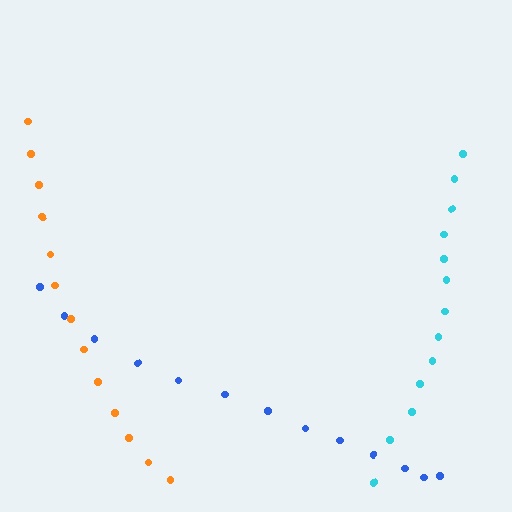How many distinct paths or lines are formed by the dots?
There are 3 distinct paths.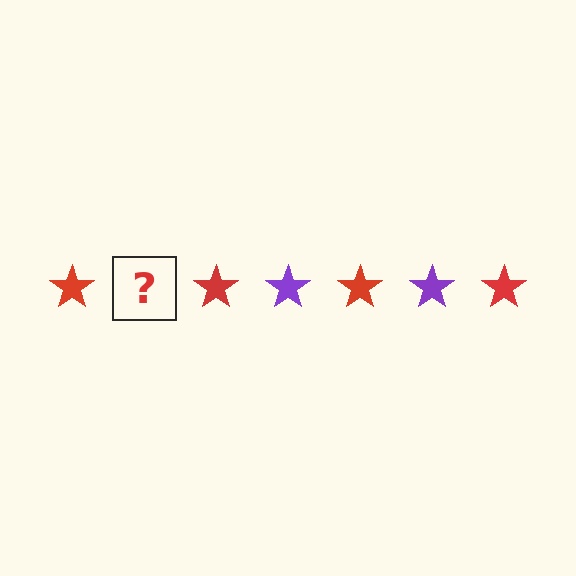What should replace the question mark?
The question mark should be replaced with a purple star.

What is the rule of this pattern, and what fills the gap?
The rule is that the pattern cycles through red, purple stars. The gap should be filled with a purple star.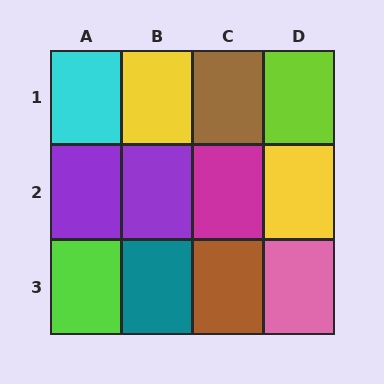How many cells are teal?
1 cell is teal.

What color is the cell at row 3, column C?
Brown.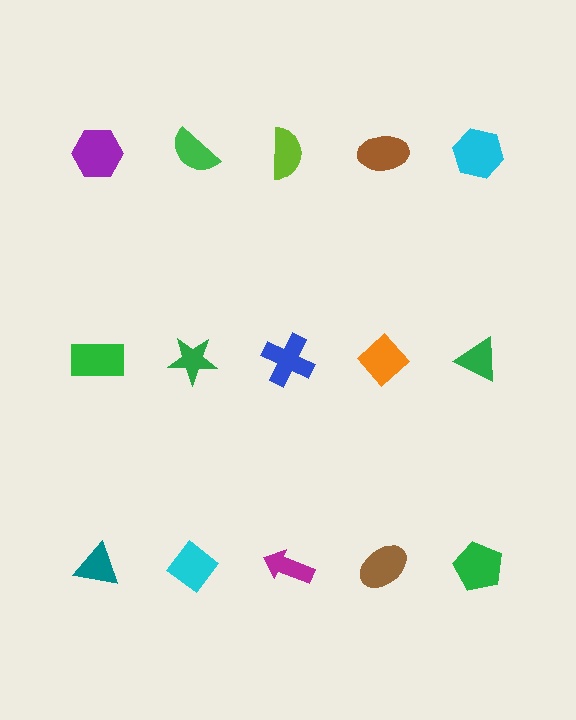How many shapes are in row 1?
5 shapes.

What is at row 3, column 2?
A cyan diamond.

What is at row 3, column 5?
A green pentagon.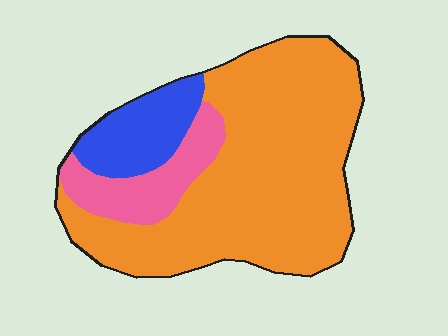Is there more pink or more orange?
Orange.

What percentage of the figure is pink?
Pink takes up about one eighth (1/8) of the figure.